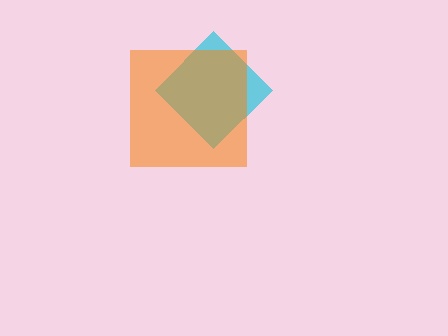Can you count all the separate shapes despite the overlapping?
Yes, there are 2 separate shapes.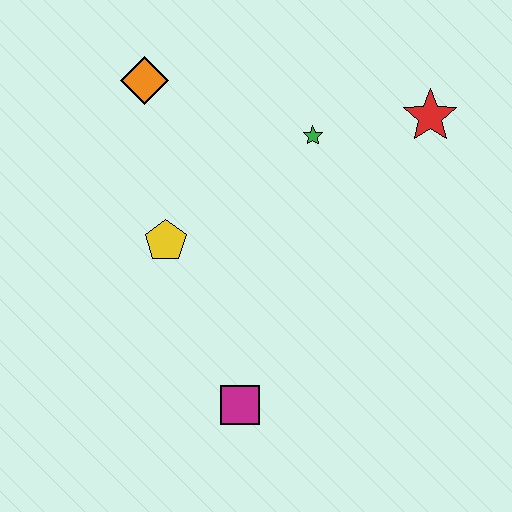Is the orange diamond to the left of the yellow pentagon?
Yes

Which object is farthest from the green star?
The magenta square is farthest from the green star.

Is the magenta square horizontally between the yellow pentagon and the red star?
Yes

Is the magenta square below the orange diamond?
Yes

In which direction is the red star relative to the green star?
The red star is to the right of the green star.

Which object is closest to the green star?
The red star is closest to the green star.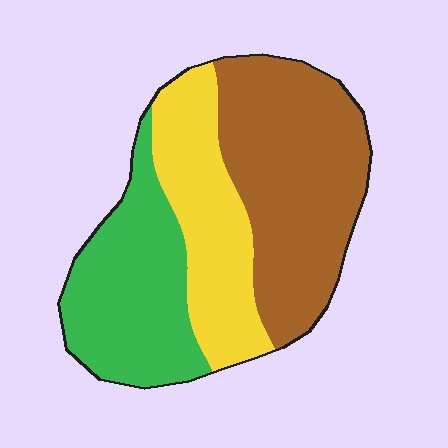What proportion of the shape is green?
Green covers about 30% of the shape.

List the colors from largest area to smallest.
From largest to smallest: brown, green, yellow.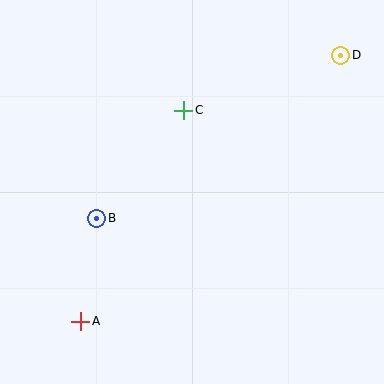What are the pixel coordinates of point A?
Point A is at (81, 321).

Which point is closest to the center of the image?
Point C at (184, 110) is closest to the center.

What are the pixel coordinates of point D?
Point D is at (341, 55).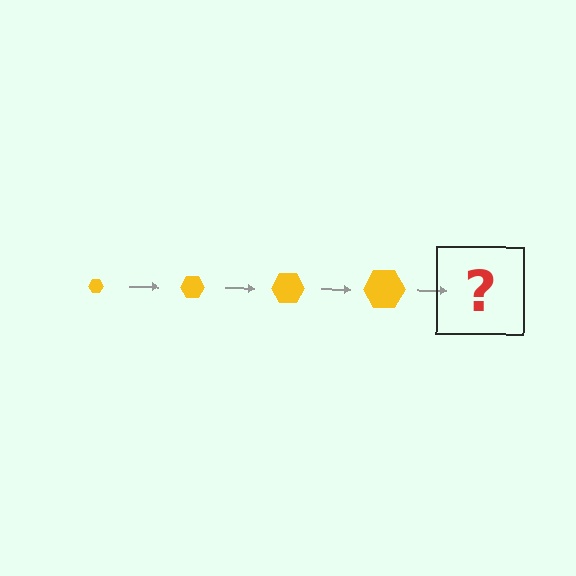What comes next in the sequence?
The next element should be a yellow hexagon, larger than the previous one.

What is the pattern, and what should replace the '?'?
The pattern is that the hexagon gets progressively larger each step. The '?' should be a yellow hexagon, larger than the previous one.